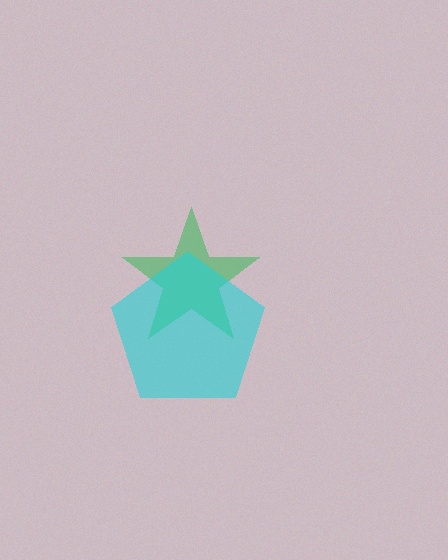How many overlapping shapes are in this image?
There are 2 overlapping shapes in the image.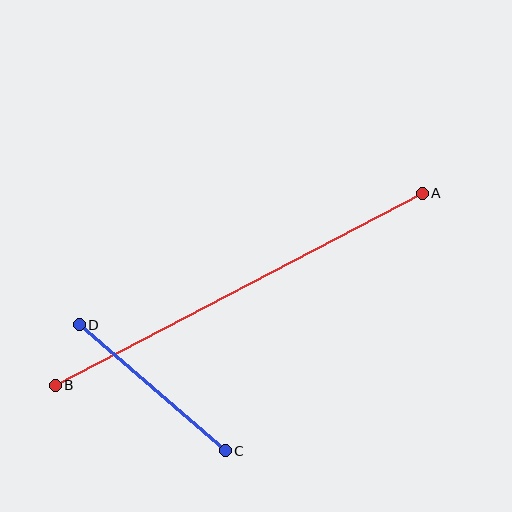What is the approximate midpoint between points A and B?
The midpoint is at approximately (239, 289) pixels.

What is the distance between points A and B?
The distance is approximately 414 pixels.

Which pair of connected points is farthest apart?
Points A and B are farthest apart.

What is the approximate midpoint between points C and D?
The midpoint is at approximately (152, 388) pixels.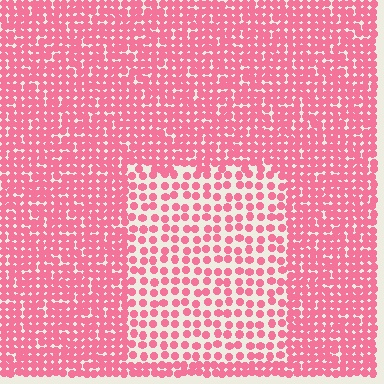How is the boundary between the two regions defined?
The boundary is defined by a change in element density (approximately 2.0x ratio). All elements are the same color, size, and shape.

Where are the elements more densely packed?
The elements are more densely packed outside the rectangle boundary.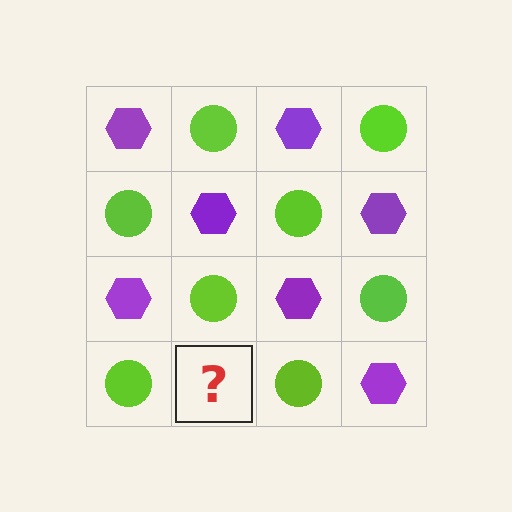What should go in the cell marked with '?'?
The missing cell should contain a purple hexagon.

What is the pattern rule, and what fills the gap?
The rule is that it alternates purple hexagon and lime circle in a checkerboard pattern. The gap should be filled with a purple hexagon.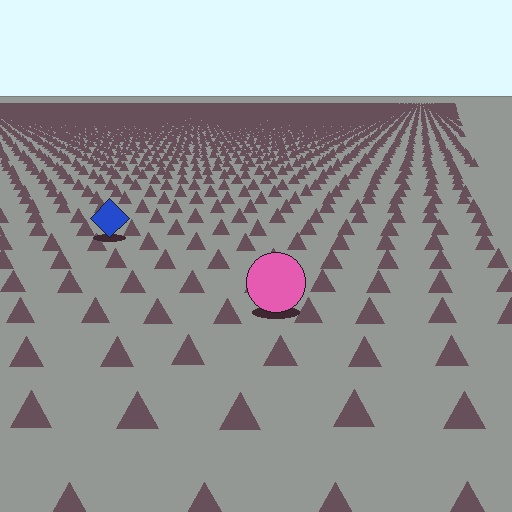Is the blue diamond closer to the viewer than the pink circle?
No. The pink circle is closer — you can tell from the texture gradient: the ground texture is coarser near it.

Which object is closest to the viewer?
The pink circle is closest. The texture marks near it are larger and more spread out.